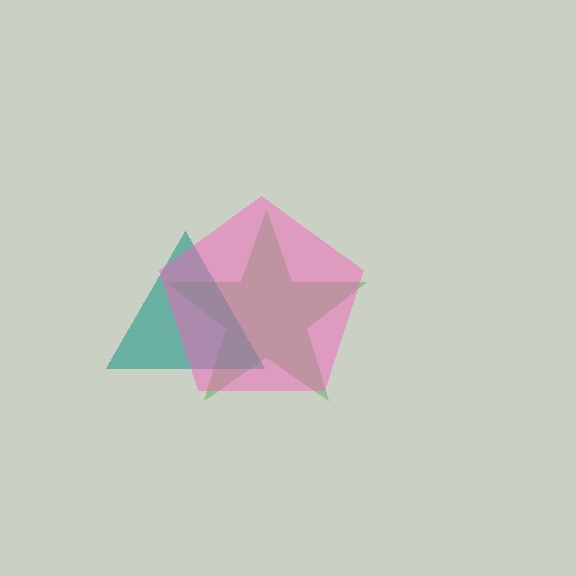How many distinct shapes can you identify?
There are 3 distinct shapes: a green star, a teal triangle, a pink pentagon.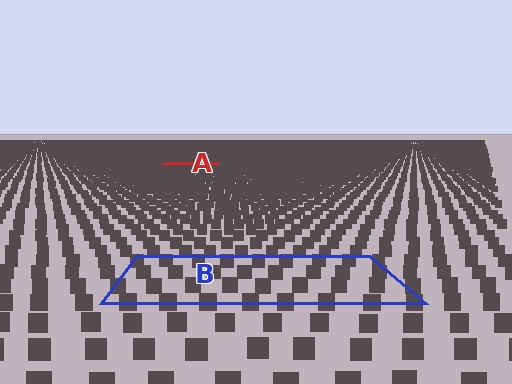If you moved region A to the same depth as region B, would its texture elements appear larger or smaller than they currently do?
They would appear larger. At a closer depth, the same texture elements are projected at a bigger on-screen size.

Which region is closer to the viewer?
Region B is closer. The texture elements there are larger and more spread out.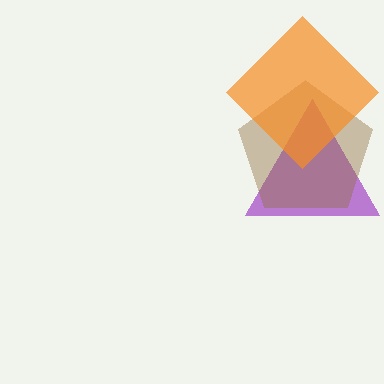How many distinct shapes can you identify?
There are 3 distinct shapes: a purple triangle, a brown pentagon, an orange diamond.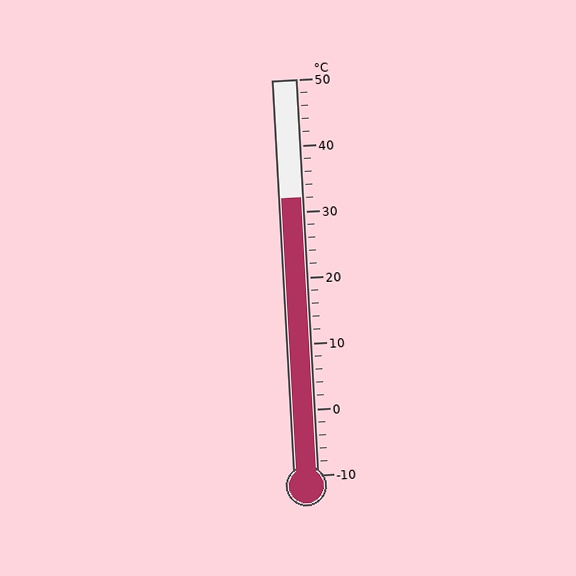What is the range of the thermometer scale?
The thermometer scale ranges from -10°C to 50°C.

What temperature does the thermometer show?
The thermometer shows approximately 32°C.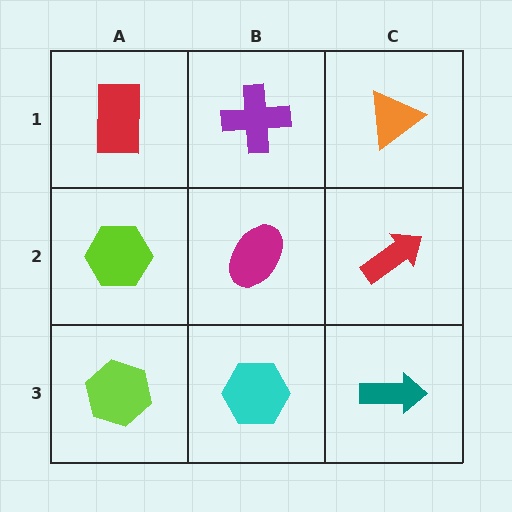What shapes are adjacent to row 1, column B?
A magenta ellipse (row 2, column B), a red rectangle (row 1, column A), an orange triangle (row 1, column C).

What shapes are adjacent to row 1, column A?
A lime hexagon (row 2, column A), a purple cross (row 1, column B).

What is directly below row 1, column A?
A lime hexagon.